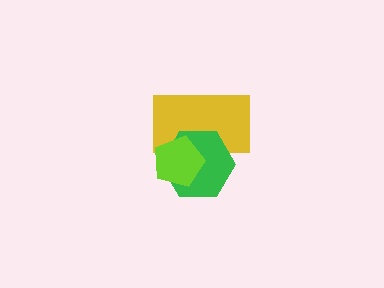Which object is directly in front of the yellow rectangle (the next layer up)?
The green hexagon is directly in front of the yellow rectangle.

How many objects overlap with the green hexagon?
2 objects overlap with the green hexagon.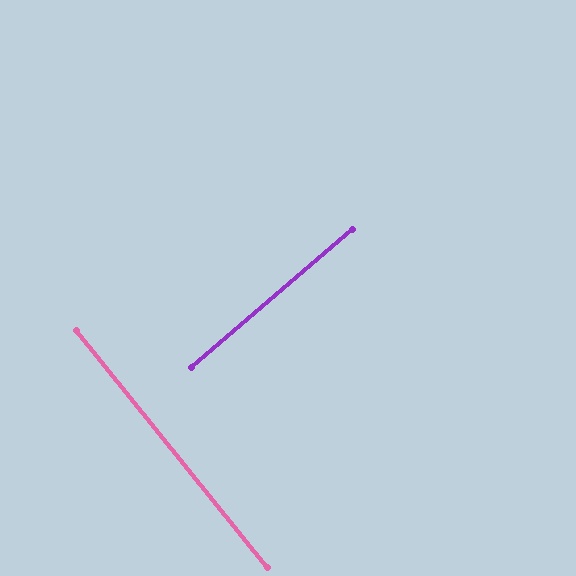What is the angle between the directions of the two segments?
Approximately 88 degrees.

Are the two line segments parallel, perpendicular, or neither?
Perpendicular — they meet at approximately 88°.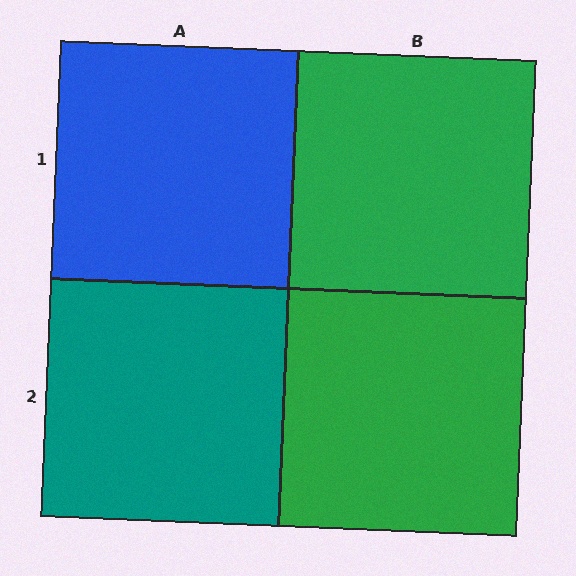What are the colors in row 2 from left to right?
Teal, green.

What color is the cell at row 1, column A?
Blue.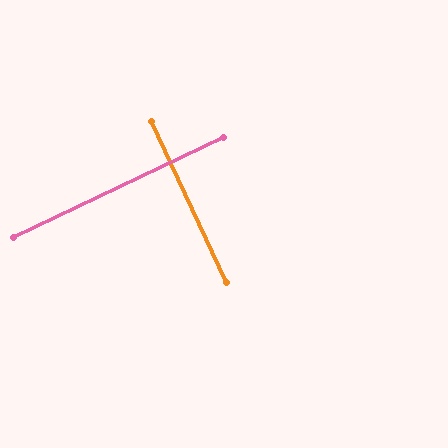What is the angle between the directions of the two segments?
Approximately 89 degrees.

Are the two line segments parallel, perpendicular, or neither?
Perpendicular — they meet at approximately 89°.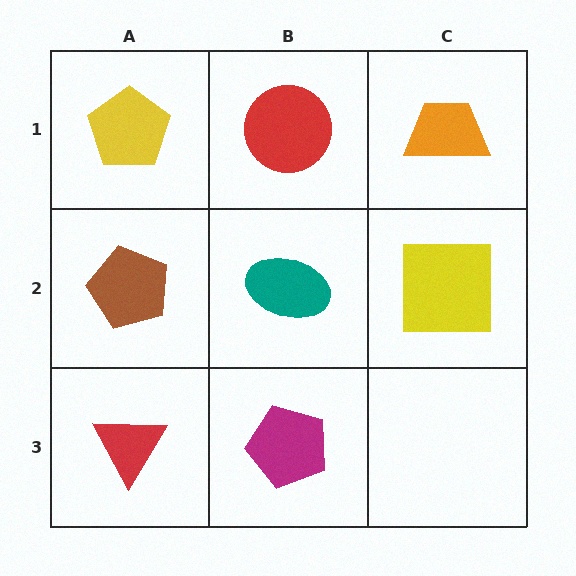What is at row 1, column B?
A red circle.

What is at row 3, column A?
A red triangle.